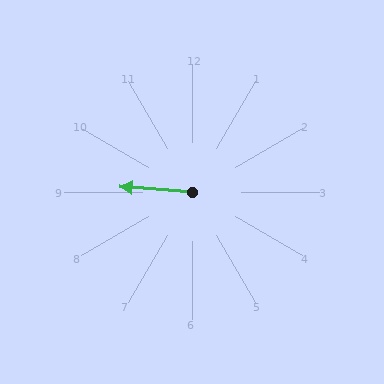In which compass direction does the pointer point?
West.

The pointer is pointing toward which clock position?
Roughly 9 o'clock.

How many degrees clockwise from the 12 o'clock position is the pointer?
Approximately 274 degrees.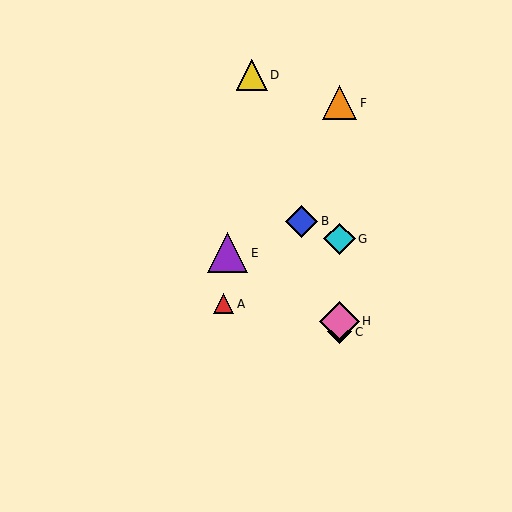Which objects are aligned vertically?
Objects C, F, G, H are aligned vertically.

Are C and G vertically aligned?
Yes, both are at x≈339.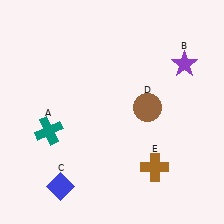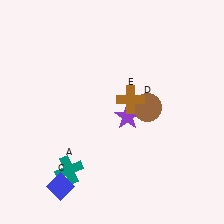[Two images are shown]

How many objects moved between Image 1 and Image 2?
3 objects moved between the two images.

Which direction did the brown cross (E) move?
The brown cross (E) moved up.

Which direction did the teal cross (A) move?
The teal cross (A) moved down.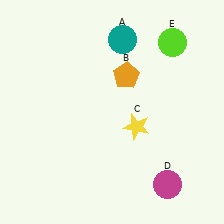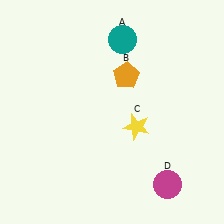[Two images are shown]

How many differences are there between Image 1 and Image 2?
There is 1 difference between the two images.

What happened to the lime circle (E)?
The lime circle (E) was removed in Image 2. It was in the top-right area of Image 1.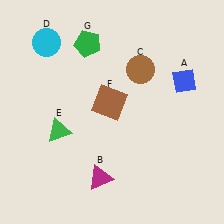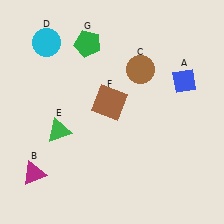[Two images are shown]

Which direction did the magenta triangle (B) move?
The magenta triangle (B) moved left.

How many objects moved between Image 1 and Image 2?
1 object moved between the two images.